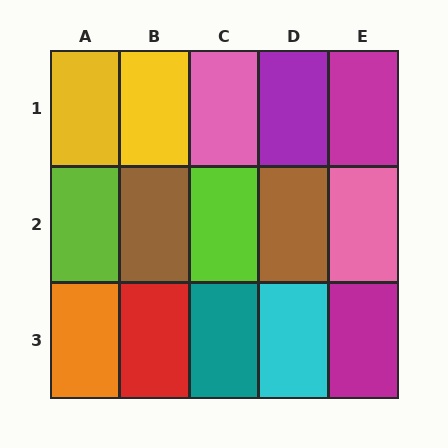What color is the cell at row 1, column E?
Magenta.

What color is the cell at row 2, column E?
Pink.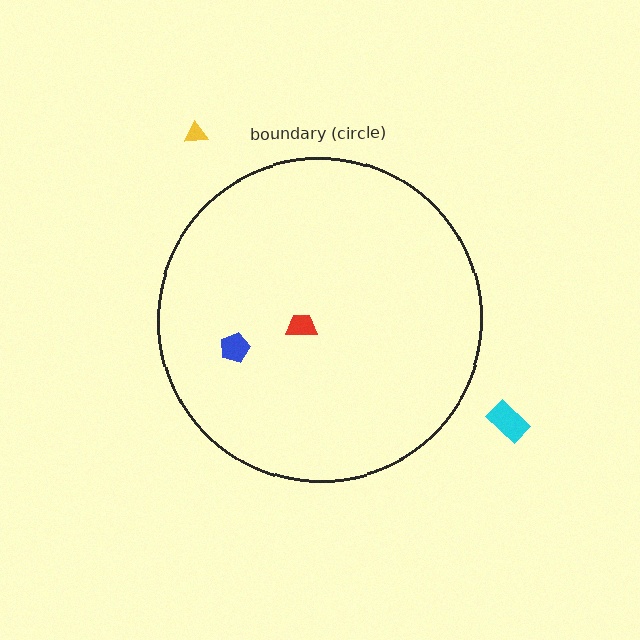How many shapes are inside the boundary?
2 inside, 2 outside.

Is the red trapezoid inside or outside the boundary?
Inside.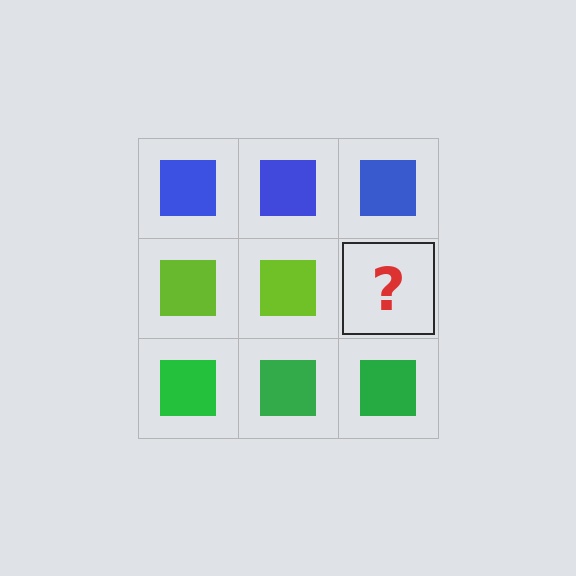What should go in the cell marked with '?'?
The missing cell should contain a lime square.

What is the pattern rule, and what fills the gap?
The rule is that each row has a consistent color. The gap should be filled with a lime square.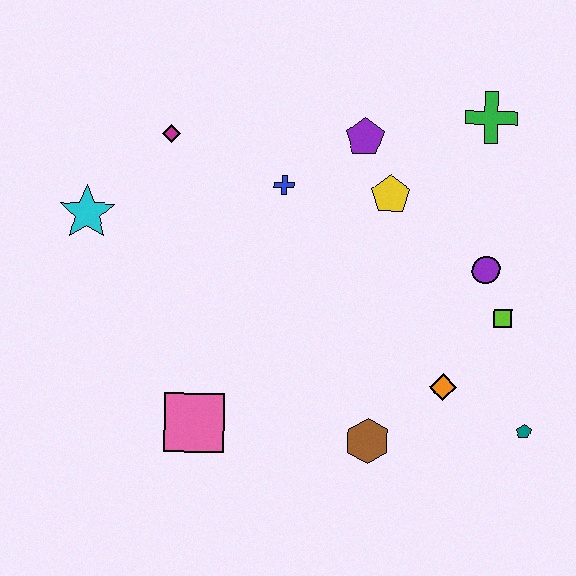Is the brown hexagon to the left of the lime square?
Yes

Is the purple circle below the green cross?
Yes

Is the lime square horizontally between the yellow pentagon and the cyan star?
No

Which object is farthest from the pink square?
The green cross is farthest from the pink square.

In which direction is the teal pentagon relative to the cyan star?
The teal pentagon is to the right of the cyan star.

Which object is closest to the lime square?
The purple circle is closest to the lime square.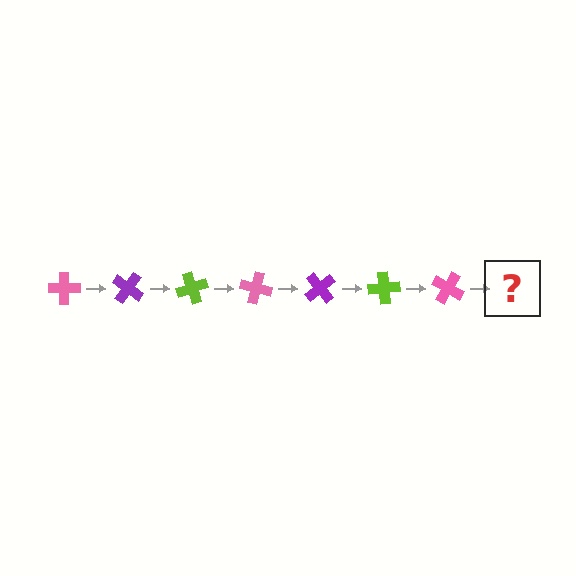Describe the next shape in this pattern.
It should be a purple cross, rotated 245 degrees from the start.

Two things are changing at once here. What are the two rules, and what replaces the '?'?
The two rules are that it rotates 35 degrees each step and the color cycles through pink, purple, and lime. The '?' should be a purple cross, rotated 245 degrees from the start.